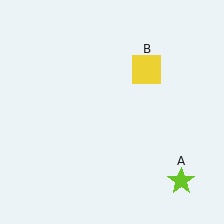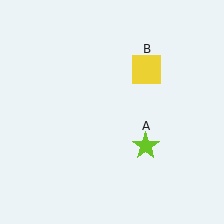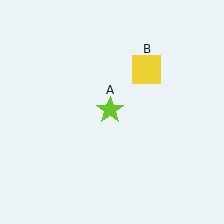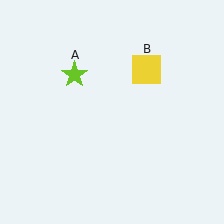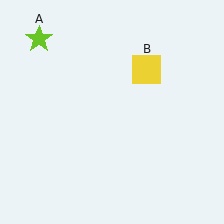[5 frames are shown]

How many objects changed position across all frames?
1 object changed position: lime star (object A).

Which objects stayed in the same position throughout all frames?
Yellow square (object B) remained stationary.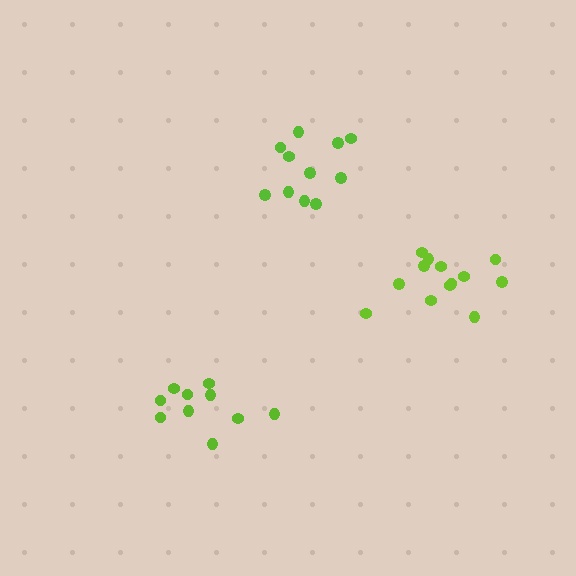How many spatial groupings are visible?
There are 3 spatial groupings.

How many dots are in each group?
Group 1: 13 dots, Group 2: 11 dots, Group 3: 10 dots (34 total).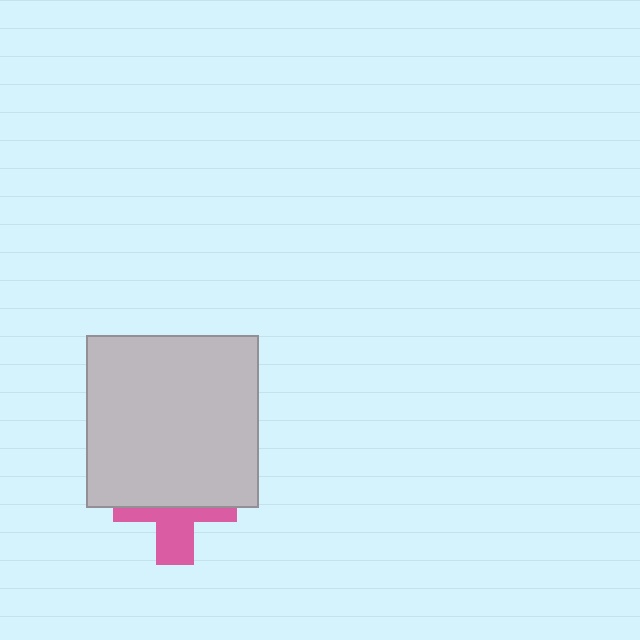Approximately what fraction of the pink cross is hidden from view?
Roughly 57% of the pink cross is hidden behind the light gray square.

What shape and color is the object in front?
The object in front is a light gray square.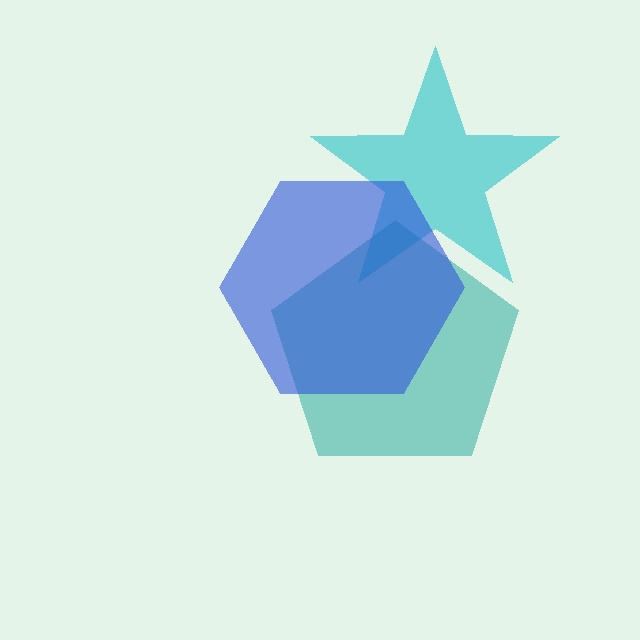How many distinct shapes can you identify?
There are 3 distinct shapes: a cyan star, a teal pentagon, a blue hexagon.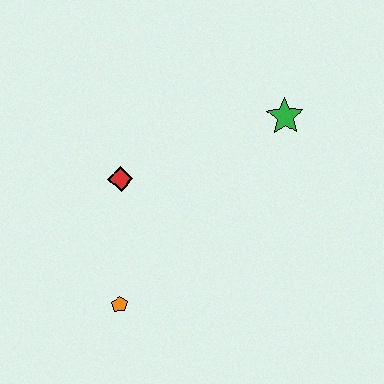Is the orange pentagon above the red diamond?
No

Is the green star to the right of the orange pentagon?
Yes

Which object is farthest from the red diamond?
The green star is farthest from the red diamond.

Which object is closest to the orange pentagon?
The red diamond is closest to the orange pentagon.